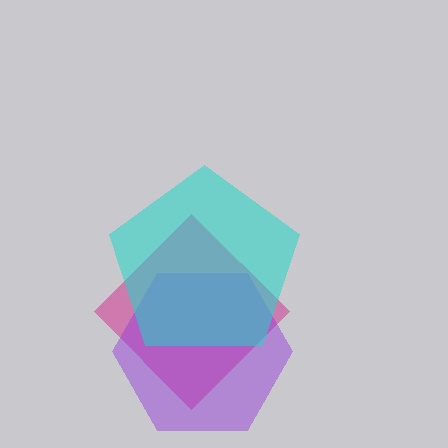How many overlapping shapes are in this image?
There are 3 overlapping shapes in the image.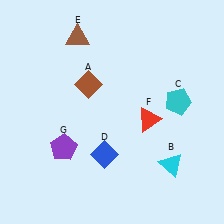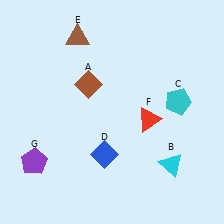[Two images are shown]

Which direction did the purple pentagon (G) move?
The purple pentagon (G) moved left.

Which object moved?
The purple pentagon (G) moved left.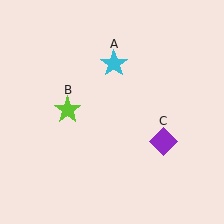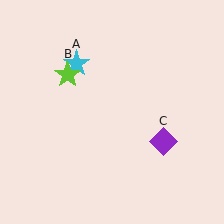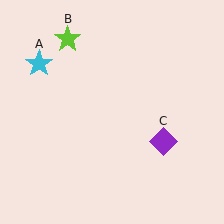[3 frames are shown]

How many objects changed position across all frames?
2 objects changed position: cyan star (object A), lime star (object B).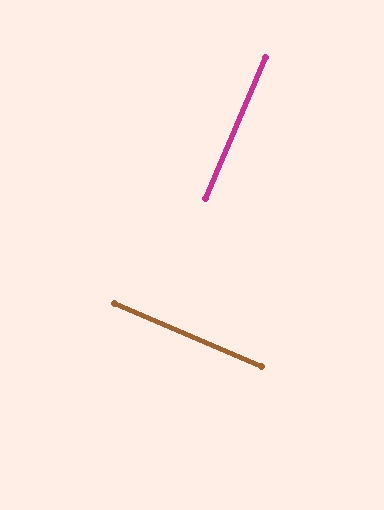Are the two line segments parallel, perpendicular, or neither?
Perpendicular — they meet at approximately 90°.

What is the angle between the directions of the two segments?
Approximately 90 degrees.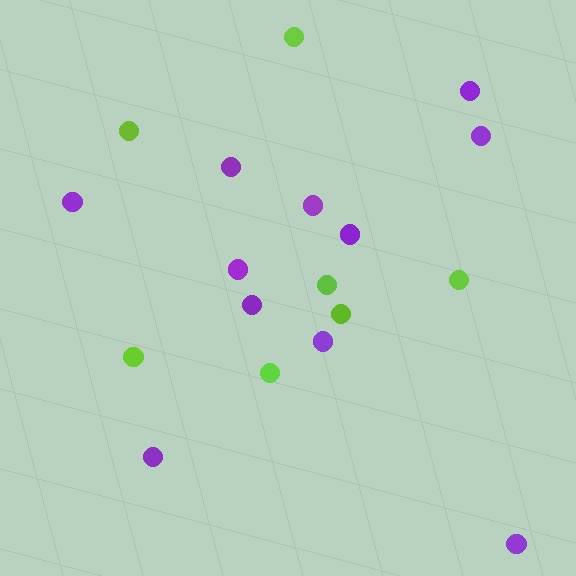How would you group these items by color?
There are 2 groups: one group of lime circles (7) and one group of purple circles (11).